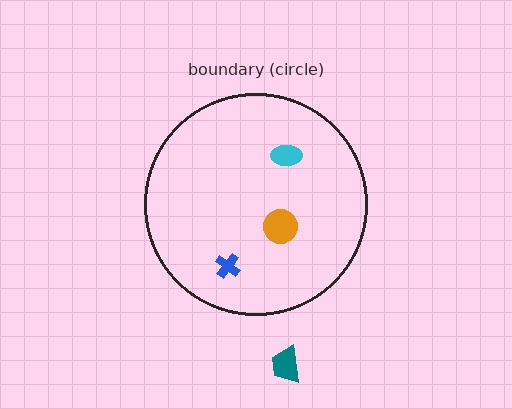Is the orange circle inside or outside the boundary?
Inside.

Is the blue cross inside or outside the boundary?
Inside.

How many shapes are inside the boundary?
3 inside, 1 outside.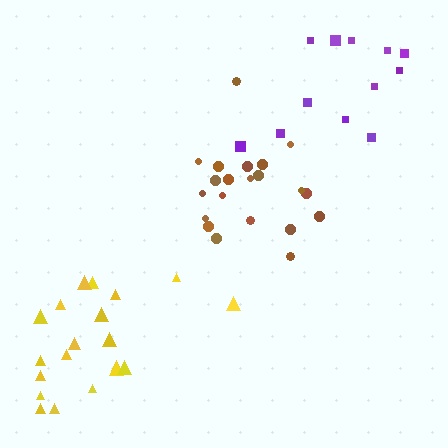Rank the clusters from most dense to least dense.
brown, yellow, purple.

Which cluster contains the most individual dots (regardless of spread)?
Yellow (21).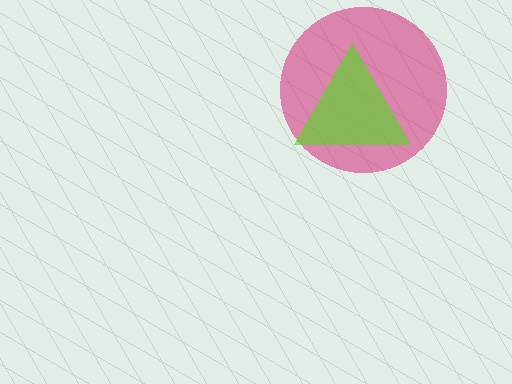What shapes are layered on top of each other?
The layered shapes are: a magenta circle, a lime triangle.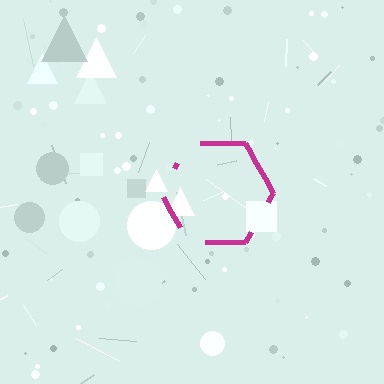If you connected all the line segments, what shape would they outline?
They would outline a hexagon.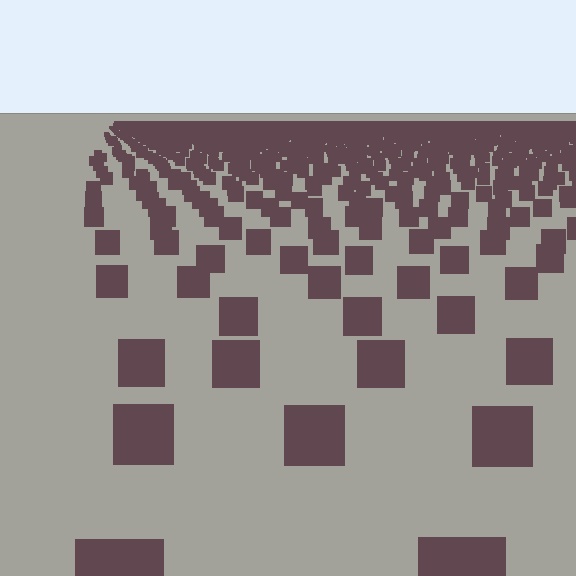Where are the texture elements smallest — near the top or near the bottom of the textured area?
Near the top.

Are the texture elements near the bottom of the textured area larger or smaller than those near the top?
Larger. Near the bottom, elements are closer to the viewer and appear at a bigger on-screen size.